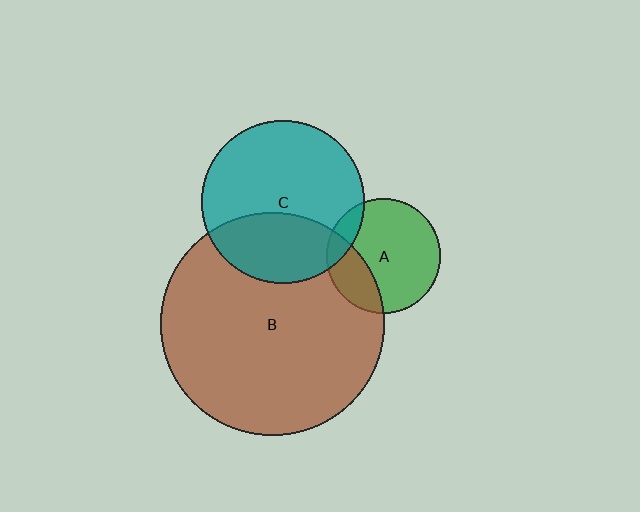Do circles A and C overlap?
Yes.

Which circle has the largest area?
Circle B (brown).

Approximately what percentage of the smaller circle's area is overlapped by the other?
Approximately 10%.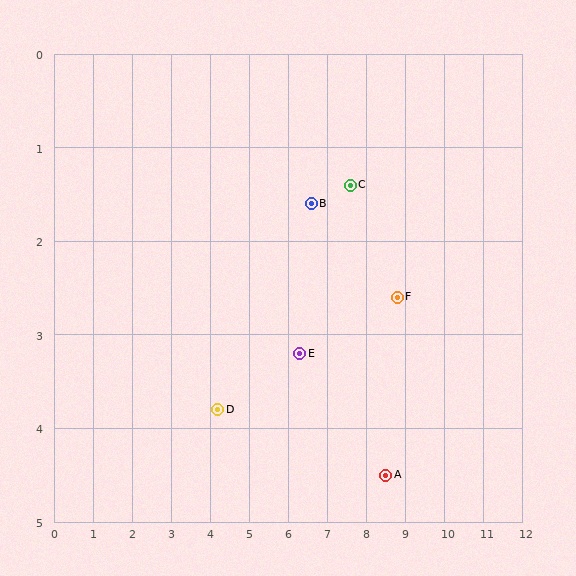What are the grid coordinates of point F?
Point F is at approximately (8.8, 2.6).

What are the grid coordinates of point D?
Point D is at approximately (4.2, 3.8).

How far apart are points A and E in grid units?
Points A and E are about 2.6 grid units apart.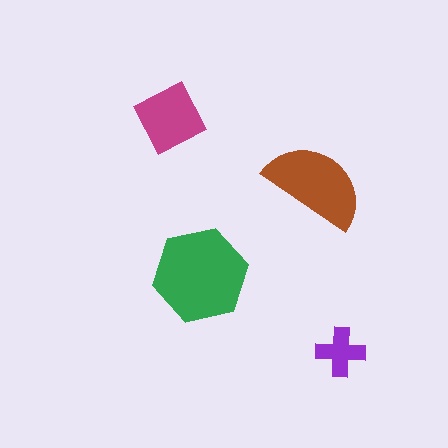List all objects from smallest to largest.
The purple cross, the magenta diamond, the brown semicircle, the green hexagon.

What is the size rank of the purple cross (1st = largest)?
4th.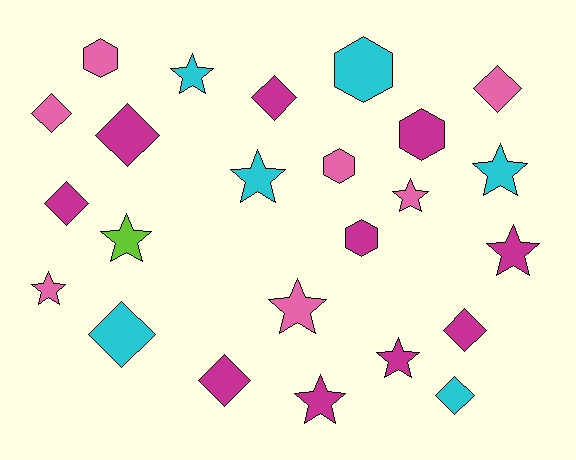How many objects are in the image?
There are 24 objects.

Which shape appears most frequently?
Star, with 10 objects.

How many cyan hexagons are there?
There is 1 cyan hexagon.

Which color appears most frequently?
Magenta, with 10 objects.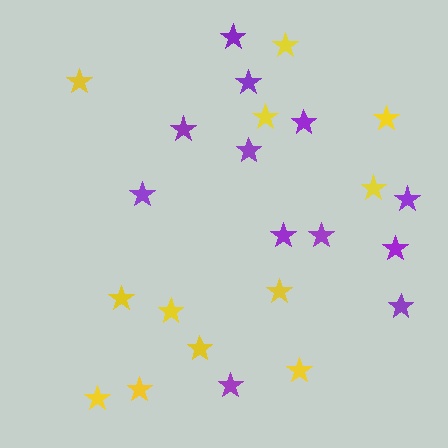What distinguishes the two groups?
There are 2 groups: one group of yellow stars (12) and one group of purple stars (12).